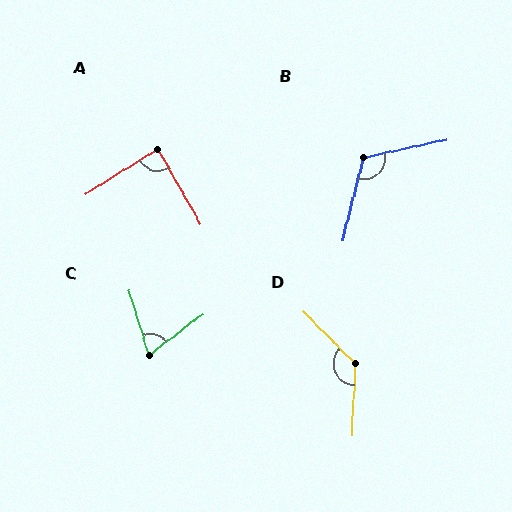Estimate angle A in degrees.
Approximately 88 degrees.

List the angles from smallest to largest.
C (70°), A (88°), B (116°), D (132°).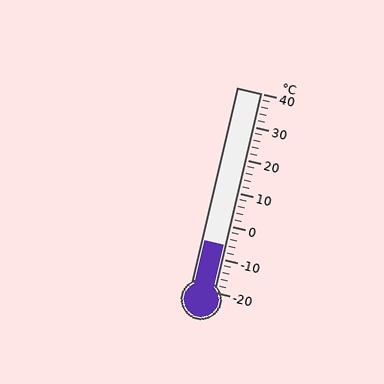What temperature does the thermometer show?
The thermometer shows approximately -6°C.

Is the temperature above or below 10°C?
The temperature is below 10°C.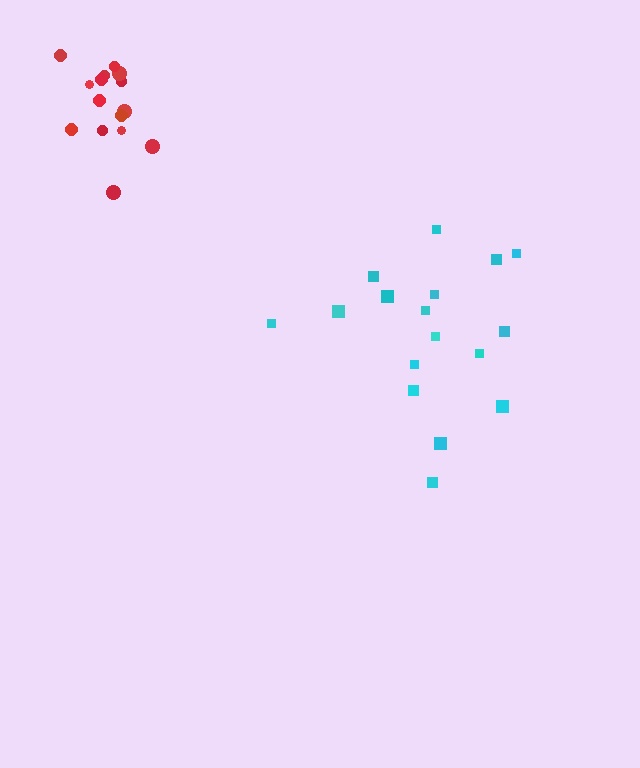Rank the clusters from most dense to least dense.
red, cyan.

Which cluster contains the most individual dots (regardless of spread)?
Cyan (17).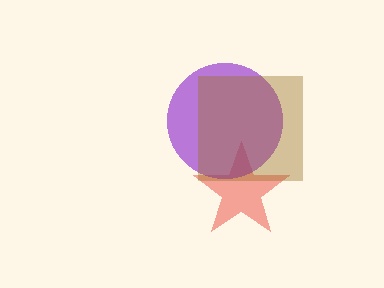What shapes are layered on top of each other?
The layered shapes are: a red star, a purple circle, a brown square.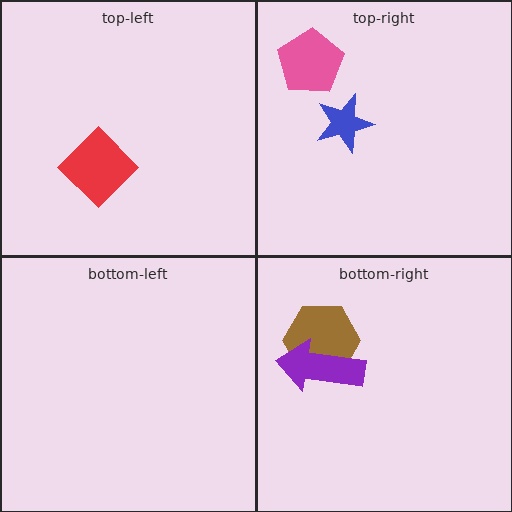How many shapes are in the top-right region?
2.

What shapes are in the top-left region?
The red diamond.